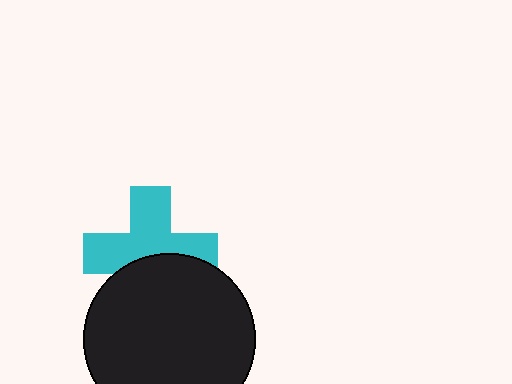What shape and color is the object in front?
The object in front is a black circle.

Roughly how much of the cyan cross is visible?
About half of it is visible (roughly 62%).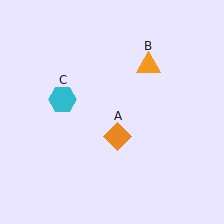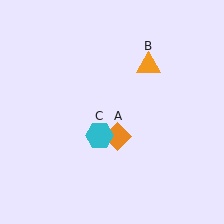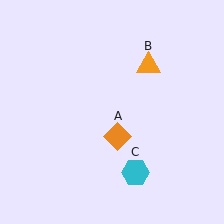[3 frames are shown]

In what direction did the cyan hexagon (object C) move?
The cyan hexagon (object C) moved down and to the right.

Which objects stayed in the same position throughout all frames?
Orange diamond (object A) and orange triangle (object B) remained stationary.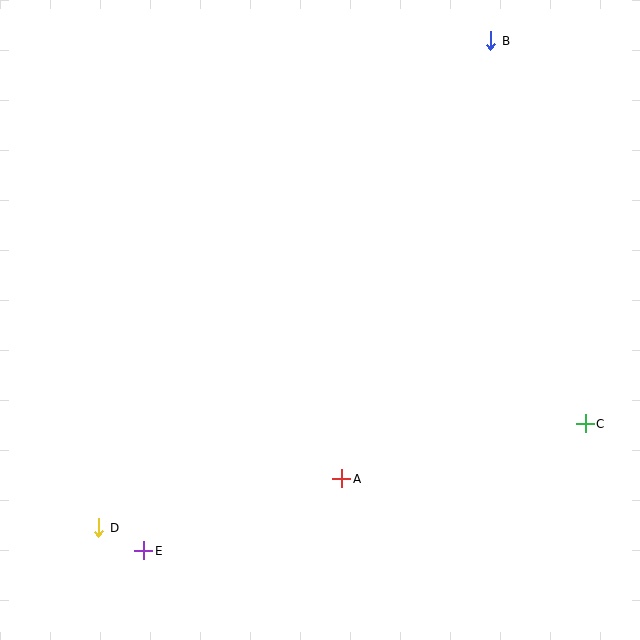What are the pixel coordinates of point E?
Point E is at (144, 551).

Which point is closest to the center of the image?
Point A at (342, 479) is closest to the center.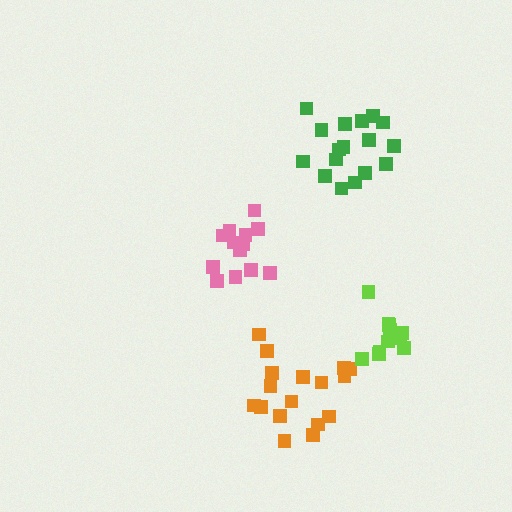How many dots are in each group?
Group 1: 17 dots, Group 2: 17 dots, Group 3: 11 dots, Group 4: 13 dots (58 total).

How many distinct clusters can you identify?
There are 4 distinct clusters.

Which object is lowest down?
The orange cluster is bottommost.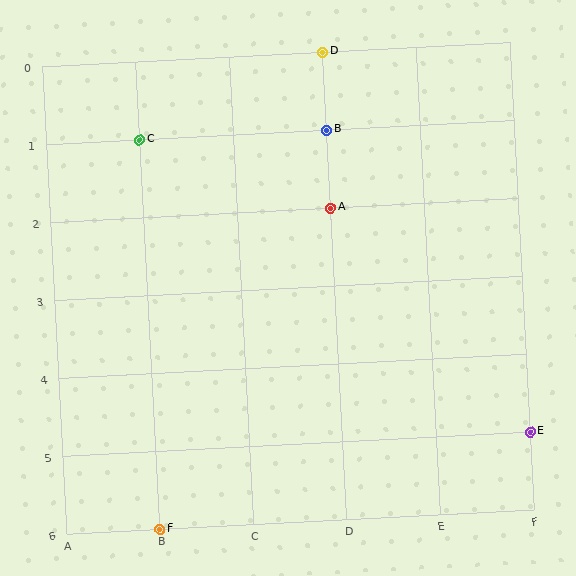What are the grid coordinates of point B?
Point B is at grid coordinates (D, 1).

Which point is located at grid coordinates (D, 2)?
Point A is at (D, 2).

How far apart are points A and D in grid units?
Points A and D are 2 rows apart.